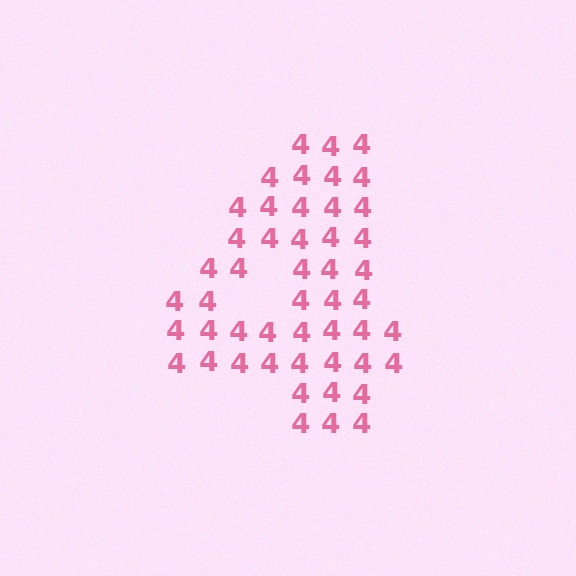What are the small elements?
The small elements are digit 4's.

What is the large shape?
The large shape is the digit 4.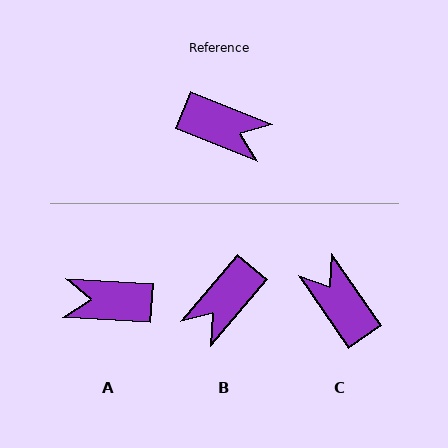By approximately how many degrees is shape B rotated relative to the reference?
Approximately 109 degrees clockwise.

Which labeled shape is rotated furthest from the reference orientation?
A, about 162 degrees away.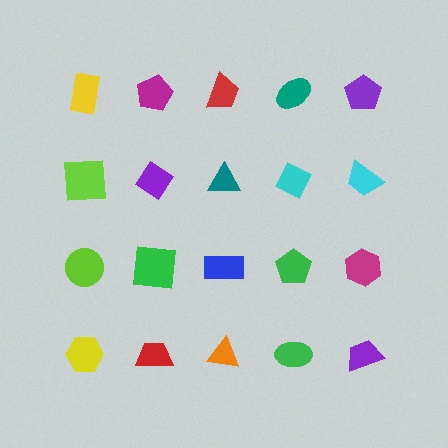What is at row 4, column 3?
An orange triangle.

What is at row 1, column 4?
A teal ellipse.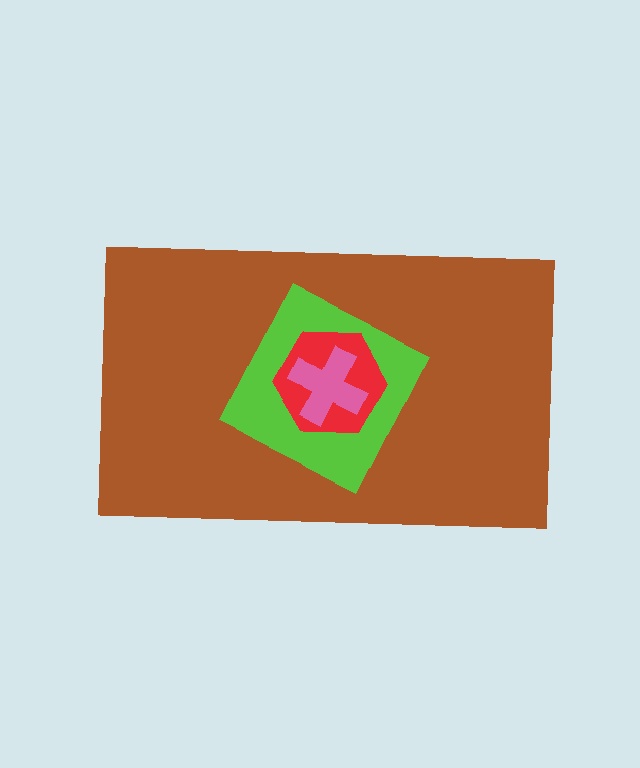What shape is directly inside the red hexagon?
The pink cross.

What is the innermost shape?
The pink cross.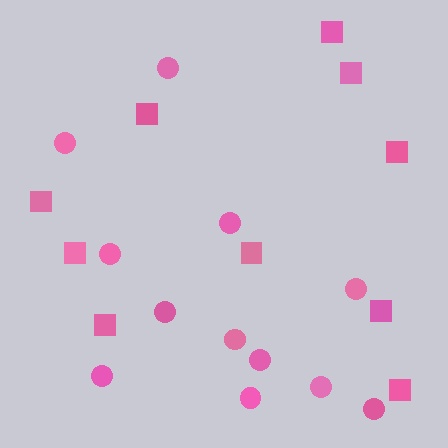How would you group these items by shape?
There are 2 groups: one group of circles (12) and one group of squares (10).